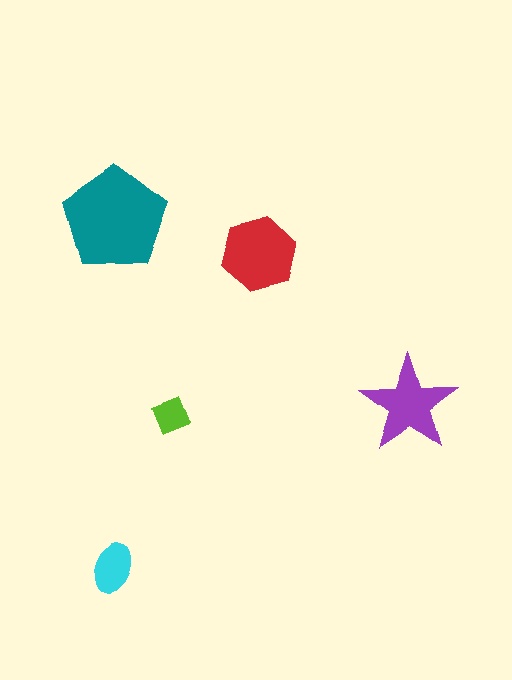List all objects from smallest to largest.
The lime square, the cyan ellipse, the purple star, the red hexagon, the teal pentagon.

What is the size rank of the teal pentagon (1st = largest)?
1st.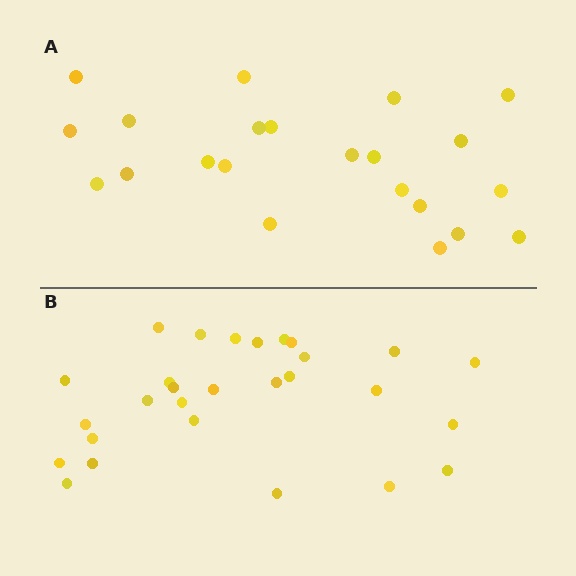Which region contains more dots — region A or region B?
Region B (the bottom region) has more dots.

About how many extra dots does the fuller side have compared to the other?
Region B has about 6 more dots than region A.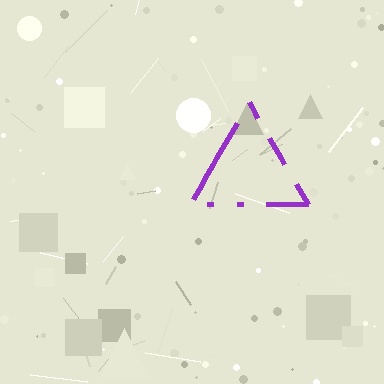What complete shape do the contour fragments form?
The contour fragments form a triangle.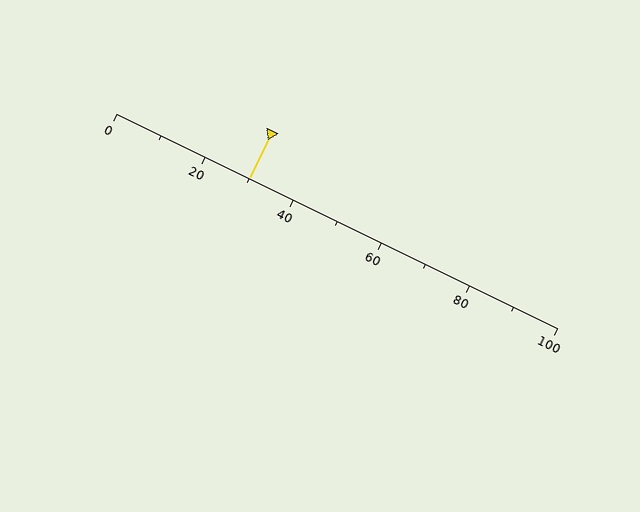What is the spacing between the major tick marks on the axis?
The major ticks are spaced 20 apart.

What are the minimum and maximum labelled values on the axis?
The axis runs from 0 to 100.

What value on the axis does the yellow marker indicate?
The marker indicates approximately 30.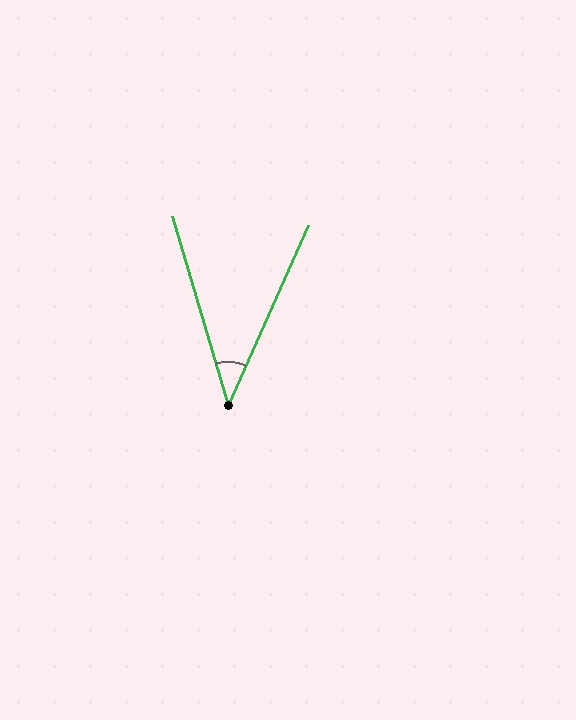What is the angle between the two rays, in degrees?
Approximately 40 degrees.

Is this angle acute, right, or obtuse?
It is acute.